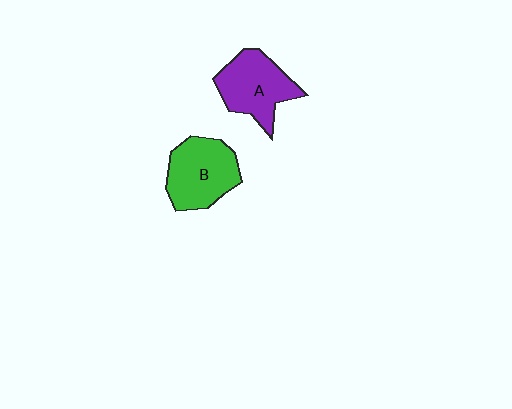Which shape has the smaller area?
Shape A (purple).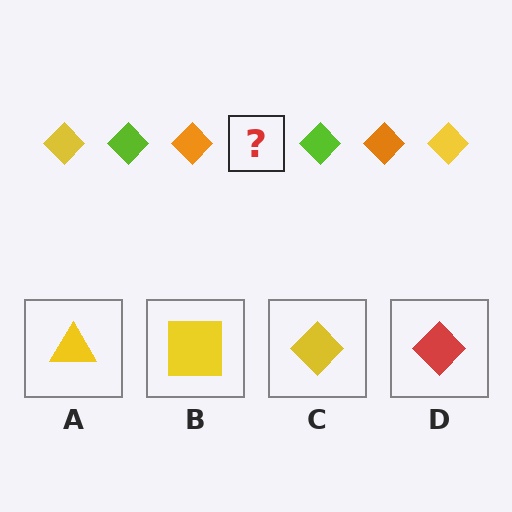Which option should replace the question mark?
Option C.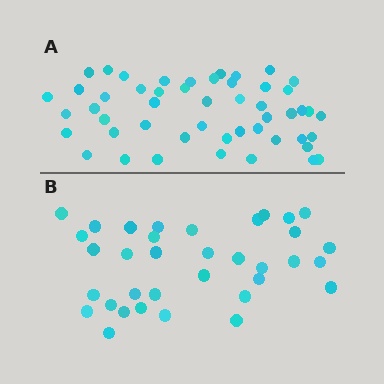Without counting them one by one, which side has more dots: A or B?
Region A (the top region) has more dots.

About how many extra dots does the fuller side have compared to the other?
Region A has approximately 15 more dots than region B.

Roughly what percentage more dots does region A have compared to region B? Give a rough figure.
About 45% more.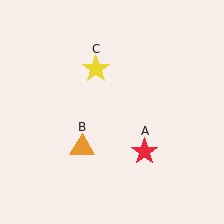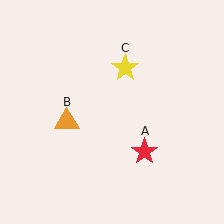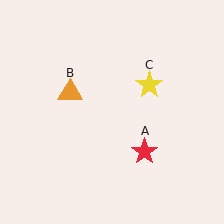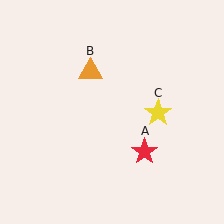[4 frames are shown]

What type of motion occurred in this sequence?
The orange triangle (object B), yellow star (object C) rotated clockwise around the center of the scene.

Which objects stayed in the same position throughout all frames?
Red star (object A) remained stationary.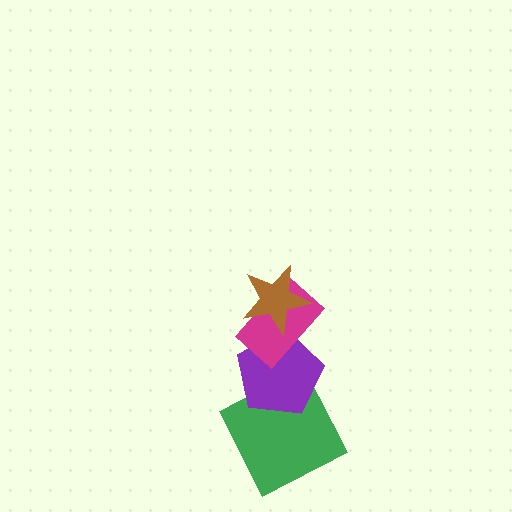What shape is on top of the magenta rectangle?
The brown star is on top of the magenta rectangle.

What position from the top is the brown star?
The brown star is 1st from the top.